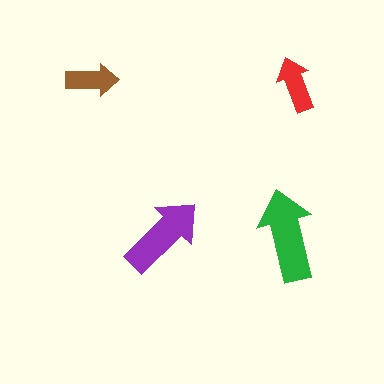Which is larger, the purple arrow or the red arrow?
The purple one.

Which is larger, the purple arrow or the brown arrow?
The purple one.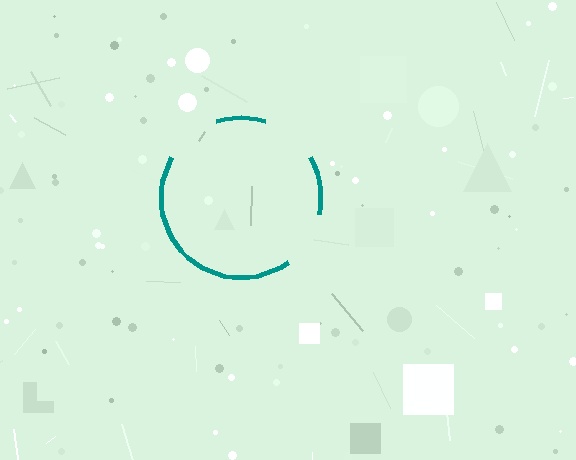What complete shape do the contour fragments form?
The contour fragments form a circle.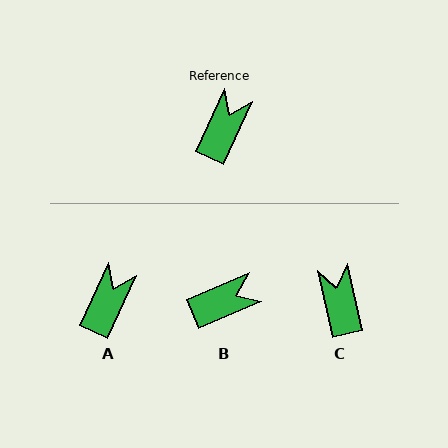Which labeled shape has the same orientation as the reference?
A.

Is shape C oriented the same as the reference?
No, it is off by about 38 degrees.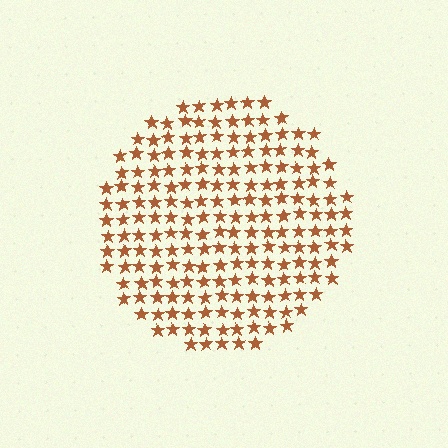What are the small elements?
The small elements are stars.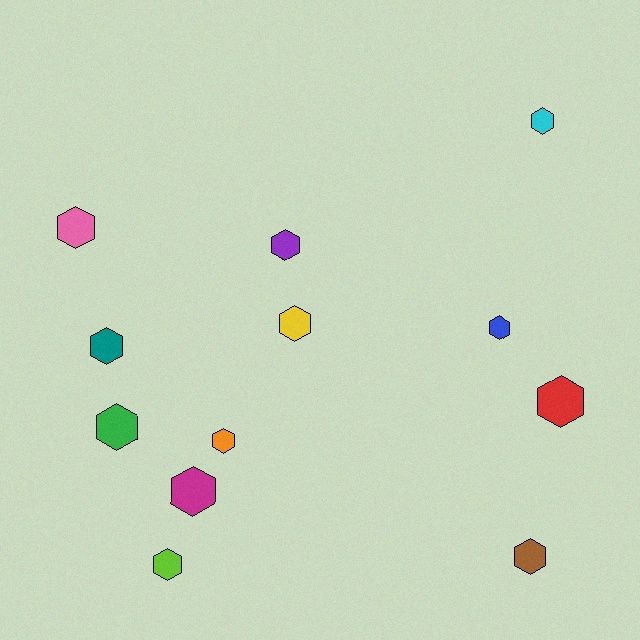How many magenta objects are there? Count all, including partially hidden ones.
There is 1 magenta object.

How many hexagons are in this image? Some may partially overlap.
There are 12 hexagons.